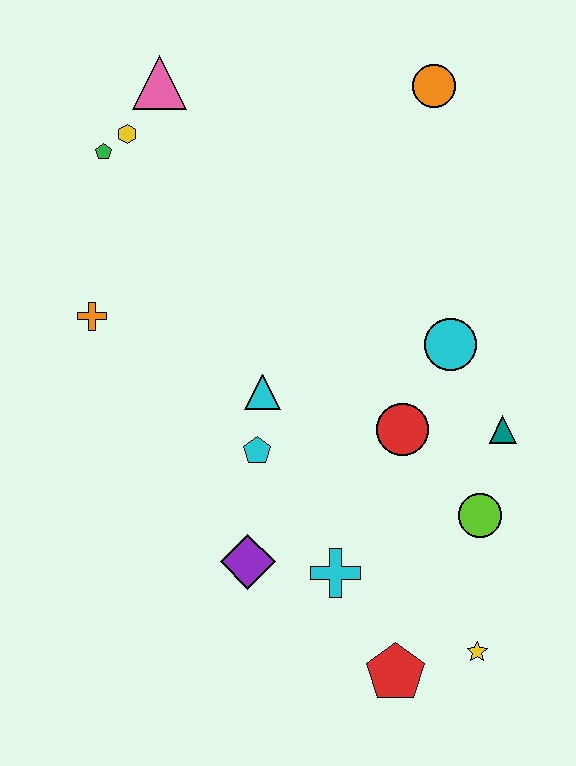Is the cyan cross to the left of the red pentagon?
Yes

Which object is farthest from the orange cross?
The yellow star is farthest from the orange cross.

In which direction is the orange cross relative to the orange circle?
The orange cross is to the left of the orange circle.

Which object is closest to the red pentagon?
The yellow star is closest to the red pentagon.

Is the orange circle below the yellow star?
No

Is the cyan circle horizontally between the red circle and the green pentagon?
No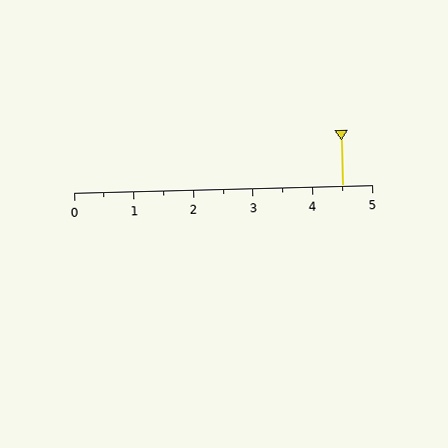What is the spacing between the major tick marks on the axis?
The major ticks are spaced 1 apart.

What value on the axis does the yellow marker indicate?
The marker indicates approximately 4.5.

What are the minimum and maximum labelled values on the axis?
The axis runs from 0 to 5.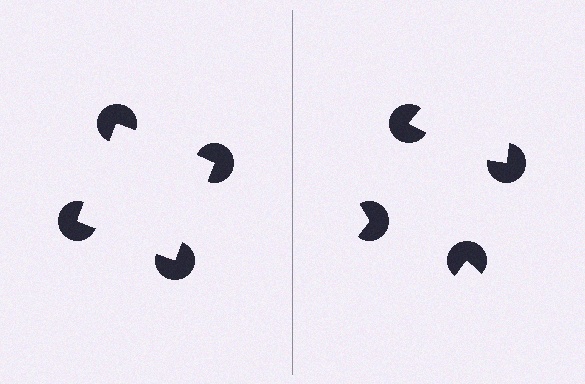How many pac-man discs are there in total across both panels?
8 — 4 on each side.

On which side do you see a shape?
An illusory square appears on the left side. On the right side the wedge cuts are rotated, so no coherent shape forms.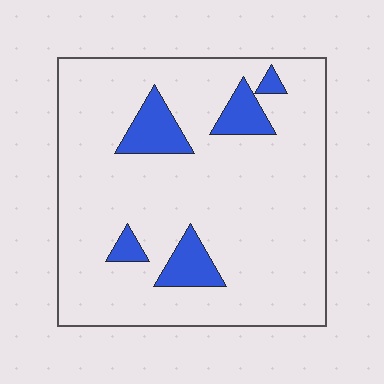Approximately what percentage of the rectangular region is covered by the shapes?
Approximately 10%.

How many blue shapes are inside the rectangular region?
5.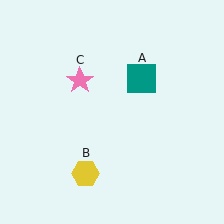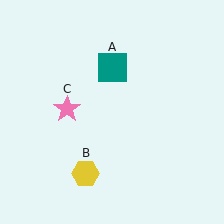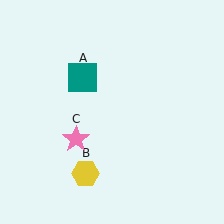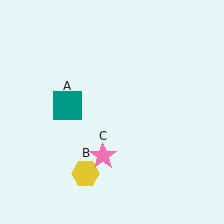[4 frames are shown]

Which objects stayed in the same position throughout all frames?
Yellow hexagon (object B) remained stationary.